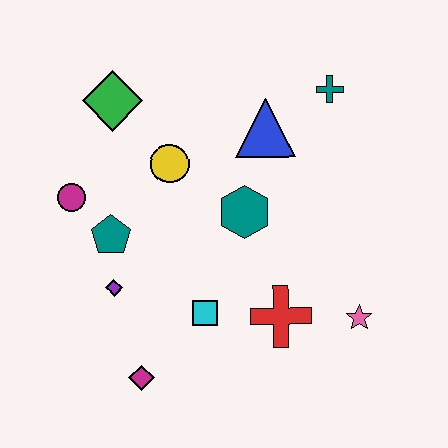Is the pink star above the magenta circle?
No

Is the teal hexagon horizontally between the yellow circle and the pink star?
Yes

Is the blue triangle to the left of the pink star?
Yes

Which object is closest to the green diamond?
The yellow circle is closest to the green diamond.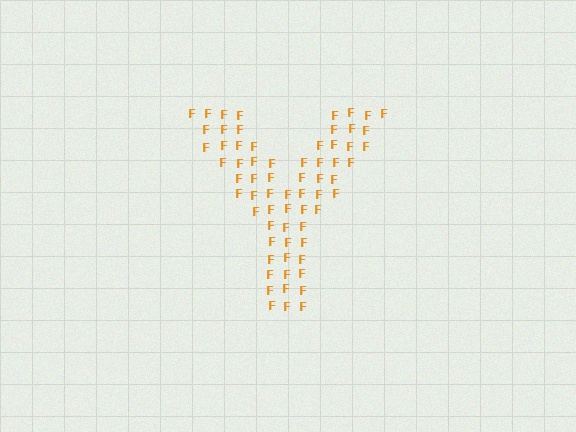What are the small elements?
The small elements are letter F's.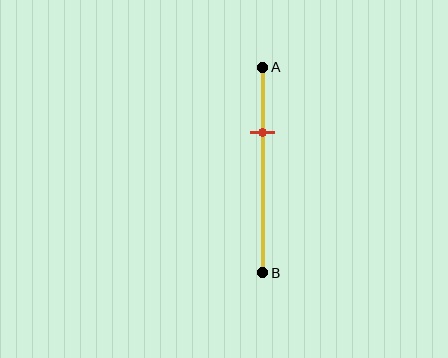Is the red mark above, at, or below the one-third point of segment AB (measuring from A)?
The red mark is approximately at the one-third point of segment AB.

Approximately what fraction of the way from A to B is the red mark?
The red mark is approximately 30% of the way from A to B.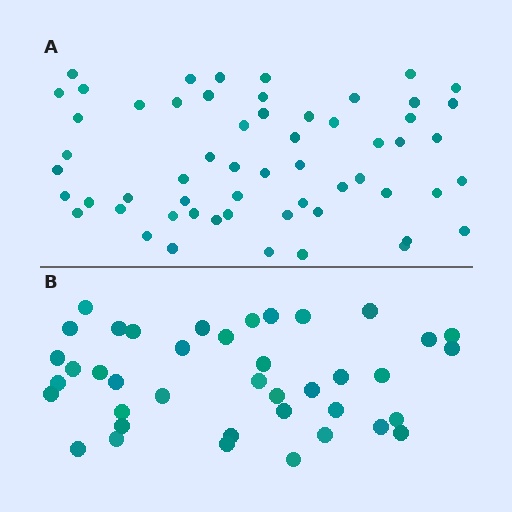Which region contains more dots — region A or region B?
Region A (the top region) has more dots.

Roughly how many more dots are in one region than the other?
Region A has approximately 20 more dots than region B.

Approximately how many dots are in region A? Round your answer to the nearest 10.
About 60 dots. (The exact count is 58, which rounds to 60.)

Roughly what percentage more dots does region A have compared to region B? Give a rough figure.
About 45% more.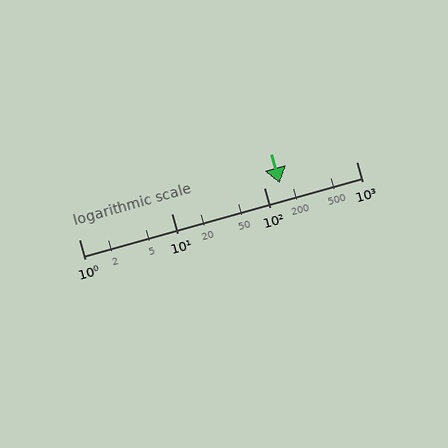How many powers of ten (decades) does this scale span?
The scale spans 3 decades, from 1 to 1000.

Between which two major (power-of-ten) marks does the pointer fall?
The pointer is between 100 and 1000.